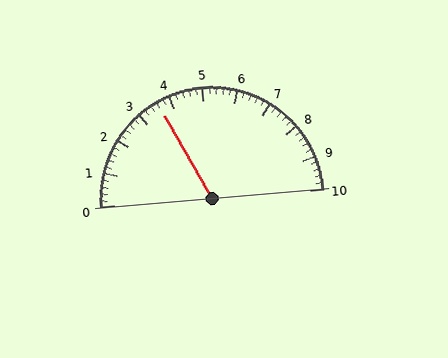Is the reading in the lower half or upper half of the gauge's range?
The reading is in the lower half of the range (0 to 10).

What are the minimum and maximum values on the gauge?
The gauge ranges from 0 to 10.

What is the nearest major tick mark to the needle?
The nearest major tick mark is 4.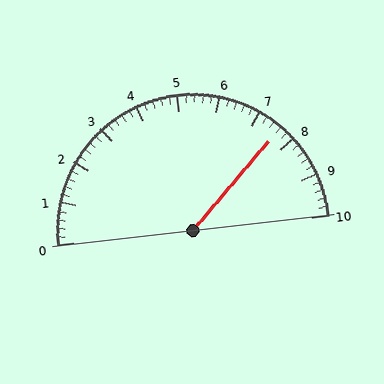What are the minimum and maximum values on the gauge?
The gauge ranges from 0 to 10.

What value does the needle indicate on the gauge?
The needle indicates approximately 7.6.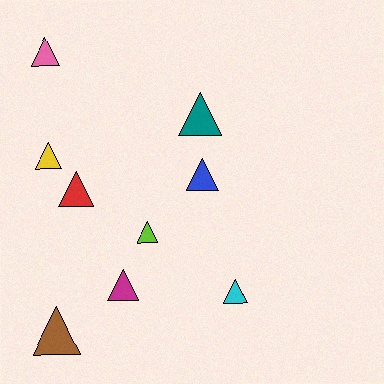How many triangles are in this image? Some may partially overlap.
There are 9 triangles.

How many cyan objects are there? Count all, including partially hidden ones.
There is 1 cyan object.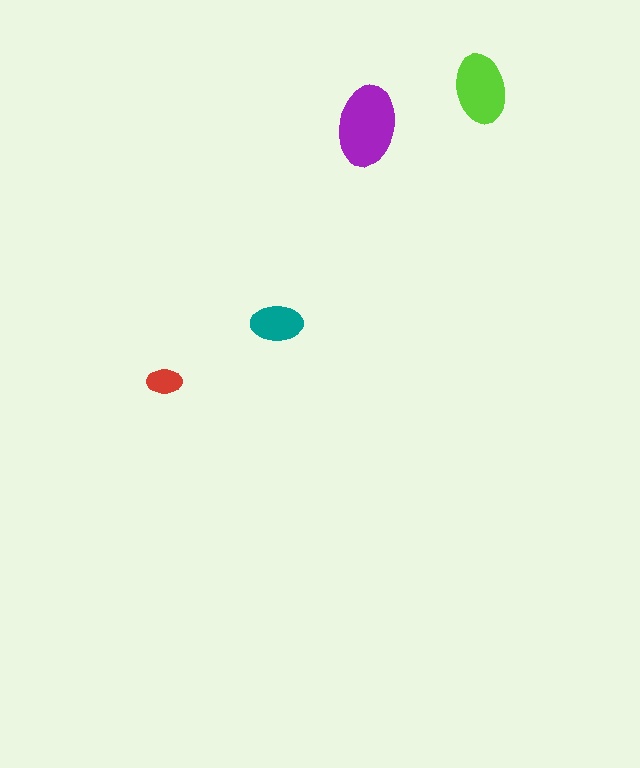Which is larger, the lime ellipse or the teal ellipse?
The lime one.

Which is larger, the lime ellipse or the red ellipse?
The lime one.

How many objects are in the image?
There are 4 objects in the image.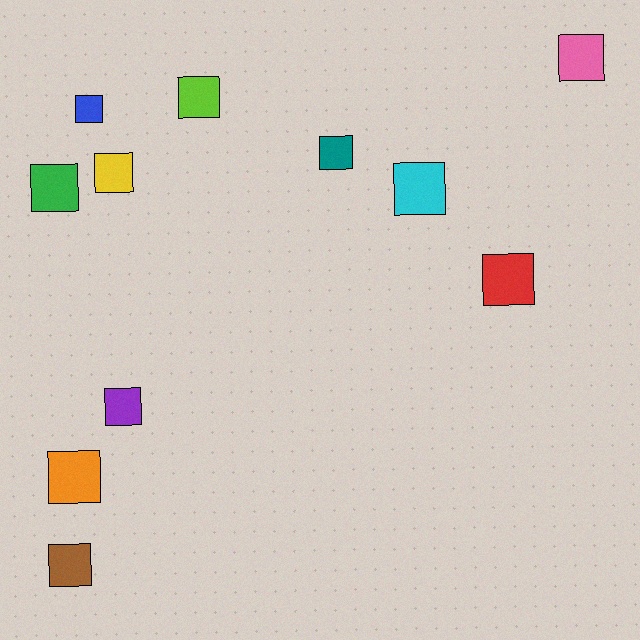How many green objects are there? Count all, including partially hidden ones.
There is 1 green object.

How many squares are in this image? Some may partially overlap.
There are 11 squares.